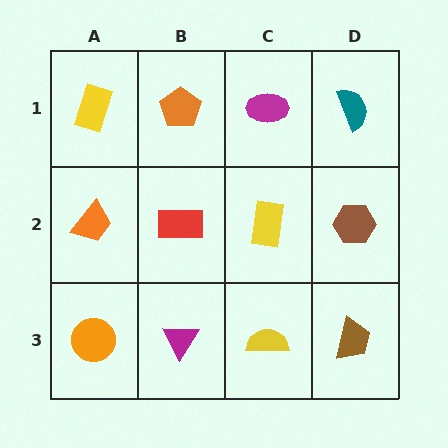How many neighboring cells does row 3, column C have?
3.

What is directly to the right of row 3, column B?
A yellow semicircle.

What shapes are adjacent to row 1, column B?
A red rectangle (row 2, column B), a yellow rectangle (row 1, column A), a magenta ellipse (row 1, column C).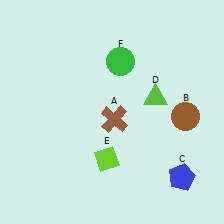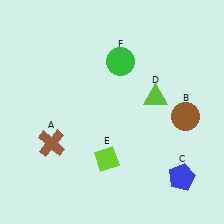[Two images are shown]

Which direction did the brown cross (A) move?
The brown cross (A) moved left.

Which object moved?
The brown cross (A) moved left.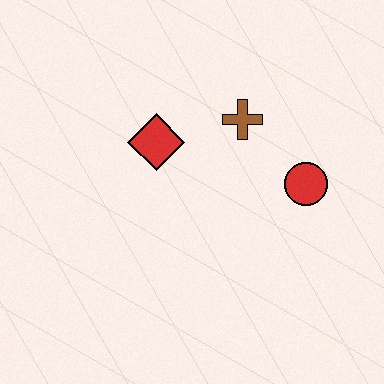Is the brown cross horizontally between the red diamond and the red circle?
Yes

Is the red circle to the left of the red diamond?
No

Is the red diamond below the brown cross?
Yes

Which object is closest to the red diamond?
The brown cross is closest to the red diamond.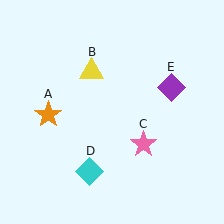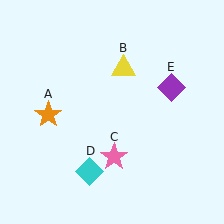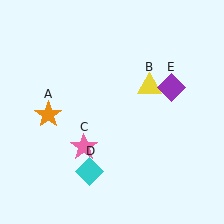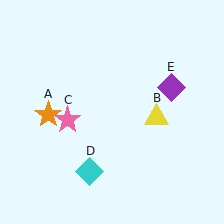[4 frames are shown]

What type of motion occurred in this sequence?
The yellow triangle (object B), pink star (object C) rotated clockwise around the center of the scene.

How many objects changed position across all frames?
2 objects changed position: yellow triangle (object B), pink star (object C).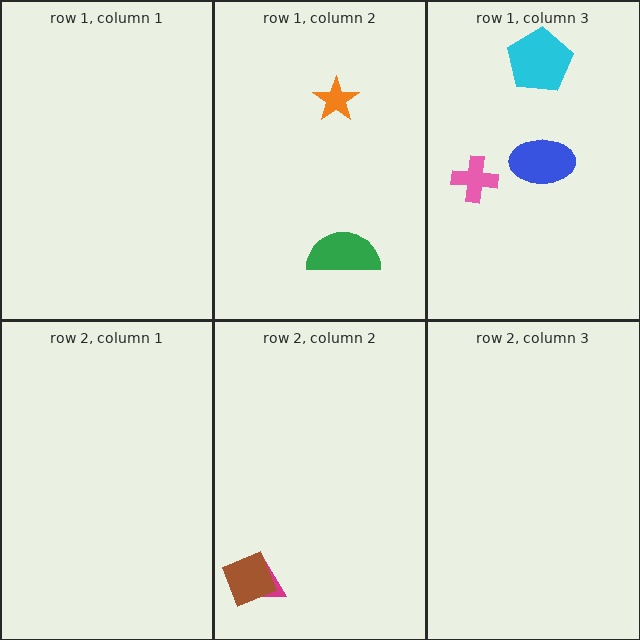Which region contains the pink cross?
The row 1, column 3 region.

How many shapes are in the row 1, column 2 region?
2.